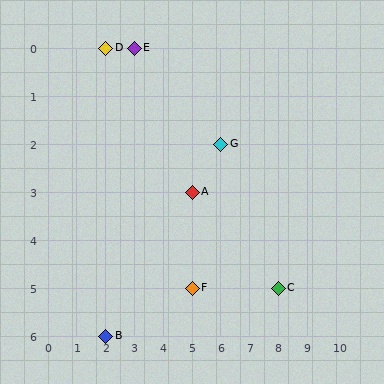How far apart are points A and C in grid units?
Points A and C are 3 columns and 2 rows apart (about 3.6 grid units diagonally).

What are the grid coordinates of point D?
Point D is at grid coordinates (2, 0).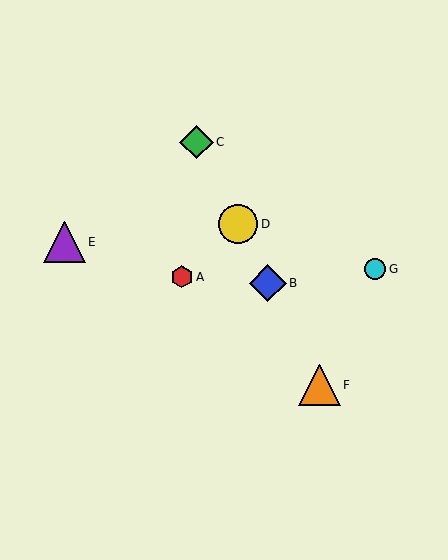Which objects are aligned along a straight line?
Objects B, C, D, F are aligned along a straight line.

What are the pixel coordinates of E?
Object E is at (64, 242).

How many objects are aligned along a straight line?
4 objects (B, C, D, F) are aligned along a straight line.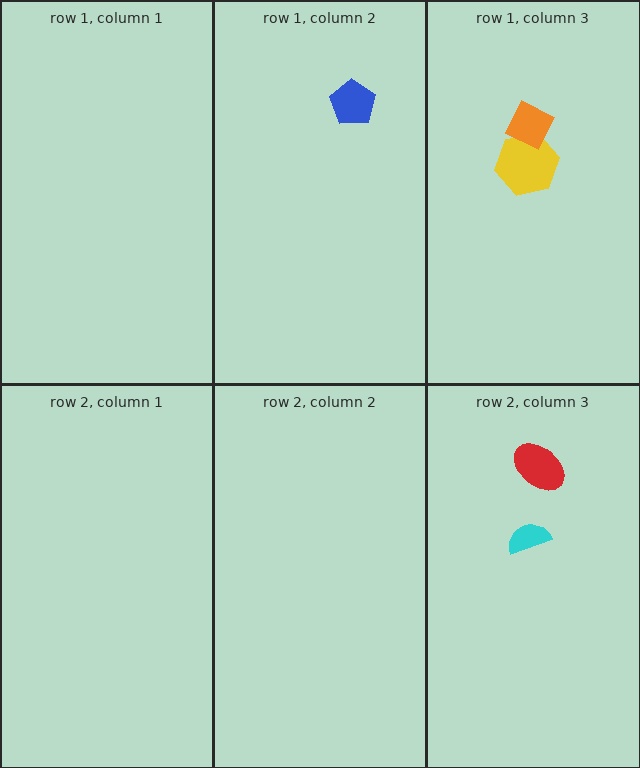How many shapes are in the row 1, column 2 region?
1.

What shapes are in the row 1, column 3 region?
The yellow hexagon, the orange diamond.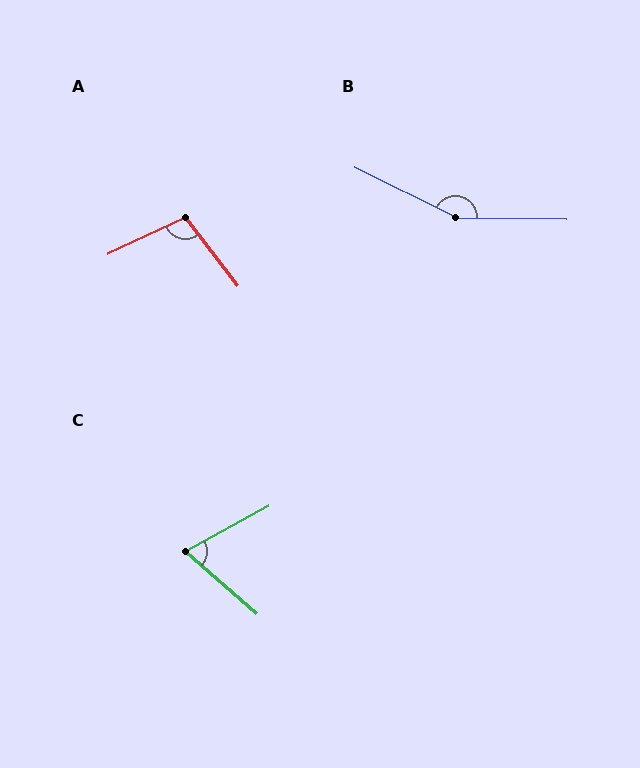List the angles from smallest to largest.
C (70°), A (102°), B (155°).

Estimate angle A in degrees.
Approximately 102 degrees.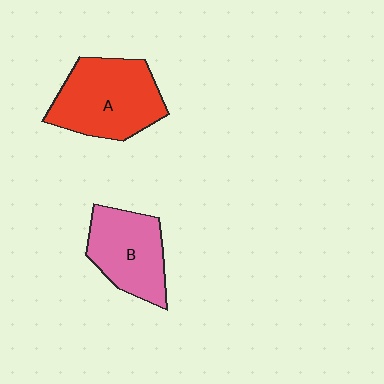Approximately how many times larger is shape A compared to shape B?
Approximately 1.3 times.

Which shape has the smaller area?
Shape B (pink).